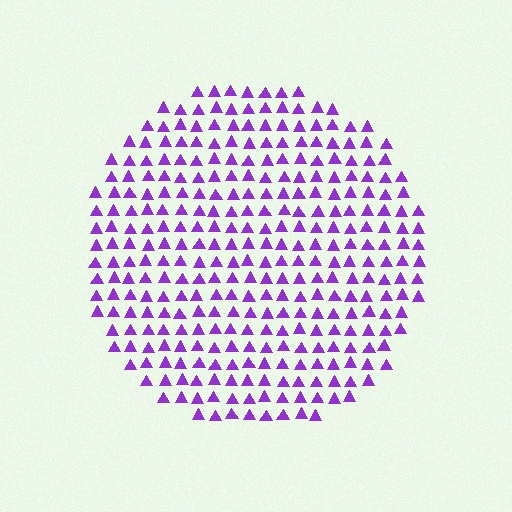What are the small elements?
The small elements are triangles.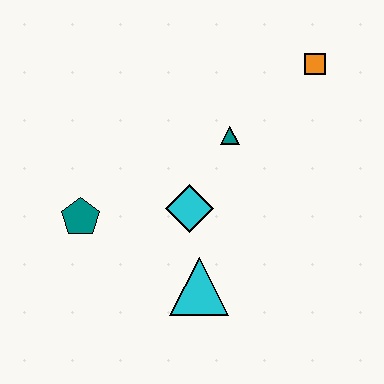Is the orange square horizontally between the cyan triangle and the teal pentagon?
No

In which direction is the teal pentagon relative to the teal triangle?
The teal pentagon is to the left of the teal triangle.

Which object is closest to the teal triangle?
The cyan diamond is closest to the teal triangle.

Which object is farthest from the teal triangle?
The teal pentagon is farthest from the teal triangle.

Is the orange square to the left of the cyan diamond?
No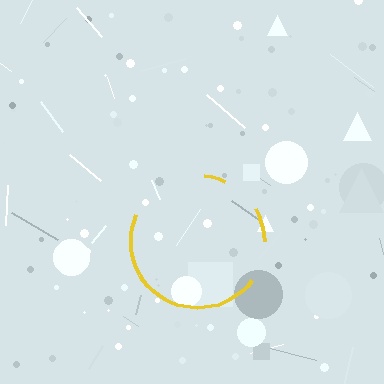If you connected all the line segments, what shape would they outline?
They would outline a circle.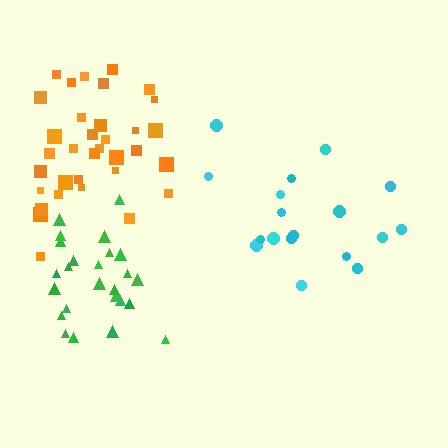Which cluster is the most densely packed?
Green.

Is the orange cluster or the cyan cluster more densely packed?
Orange.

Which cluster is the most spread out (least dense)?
Cyan.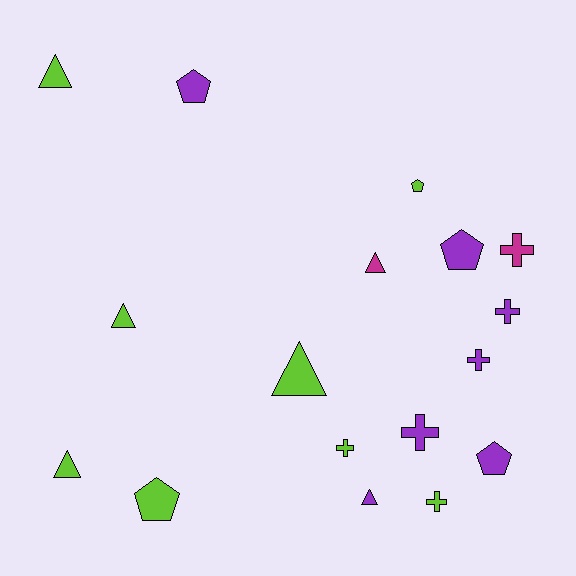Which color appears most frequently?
Lime, with 8 objects.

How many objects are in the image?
There are 17 objects.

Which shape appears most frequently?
Triangle, with 6 objects.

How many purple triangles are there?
There is 1 purple triangle.